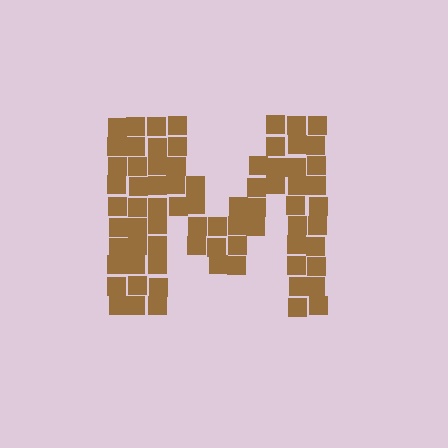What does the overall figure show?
The overall figure shows the letter M.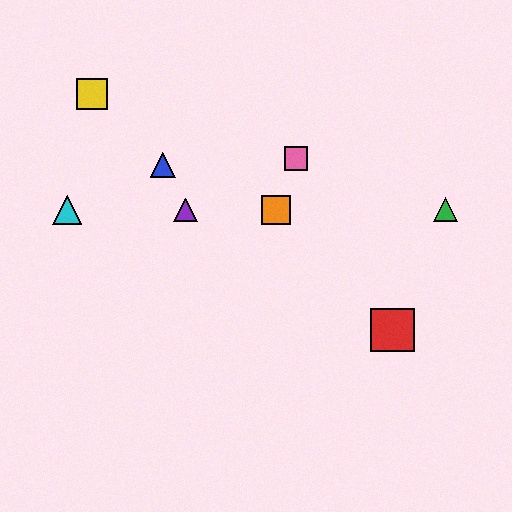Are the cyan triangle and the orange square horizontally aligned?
Yes, both are at y≈210.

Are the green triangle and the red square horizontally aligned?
No, the green triangle is at y≈210 and the red square is at y≈330.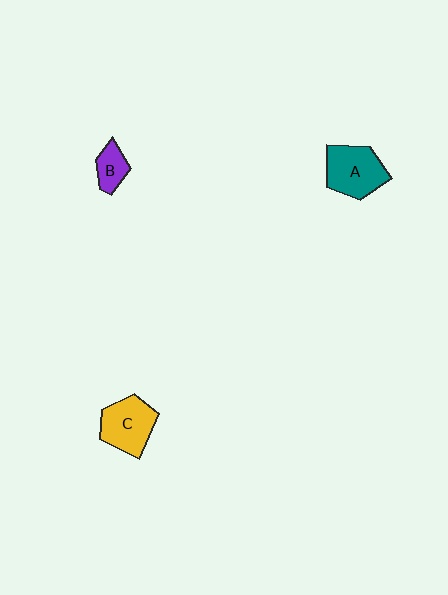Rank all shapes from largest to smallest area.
From largest to smallest: A (teal), C (yellow), B (purple).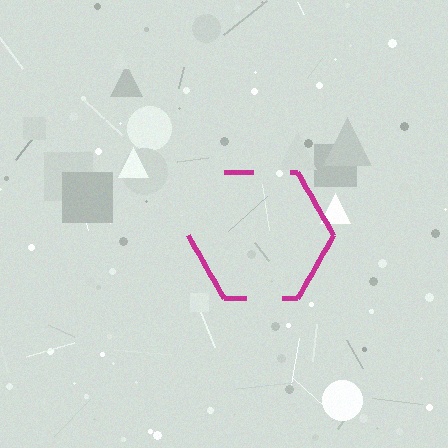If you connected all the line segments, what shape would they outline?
They would outline a hexagon.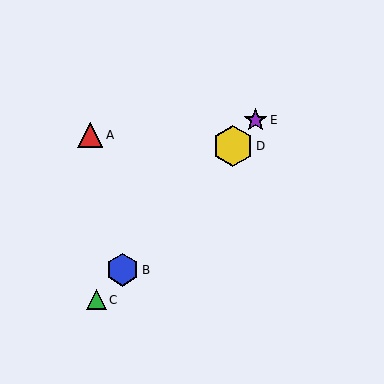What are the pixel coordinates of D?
Object D is at (233, 146).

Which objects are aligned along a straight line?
Objects B, C, D, E are aligned along a straight line.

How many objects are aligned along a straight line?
4 objects (B, C, D, E) are aligned along a straight line.